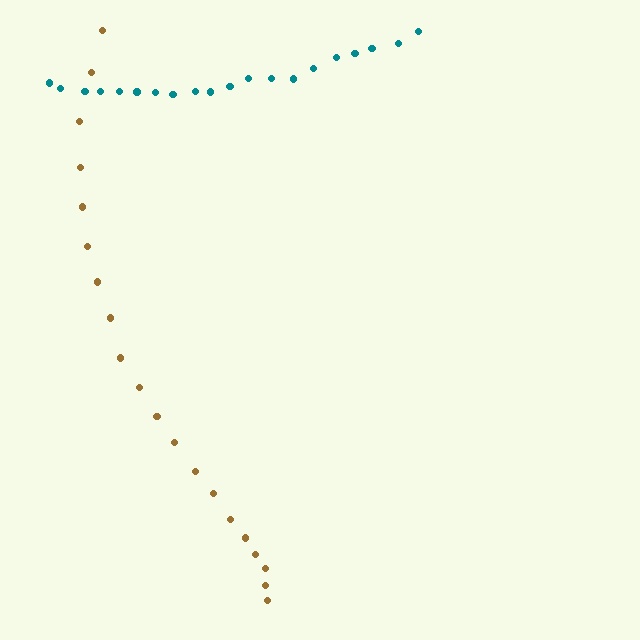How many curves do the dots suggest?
There are 2 distinct paths.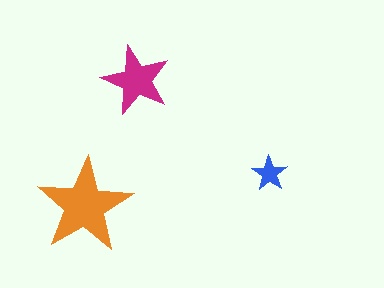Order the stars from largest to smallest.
the orange one, the magenta one, the blue one.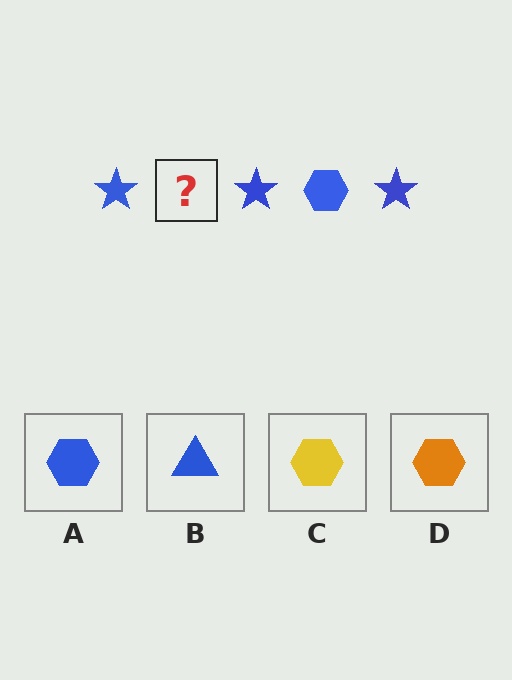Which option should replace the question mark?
Option A.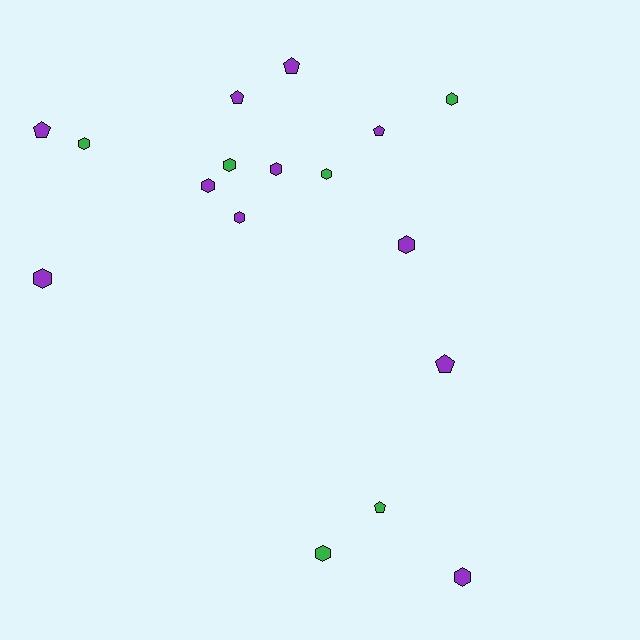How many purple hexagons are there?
There are 6 purple hexagons.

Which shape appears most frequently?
Hexagon, with 11 objects.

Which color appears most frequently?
Purple, with 11 objects.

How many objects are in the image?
There are 17 objects.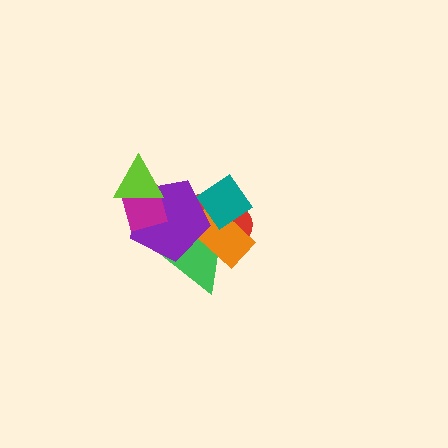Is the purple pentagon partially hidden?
Yes, it is partially covered by another shape.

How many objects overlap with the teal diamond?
4 objects overlap with the teal diamond.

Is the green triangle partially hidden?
Yes, it is partially covered by another shape.